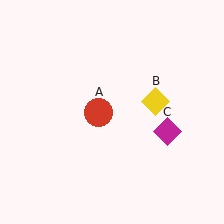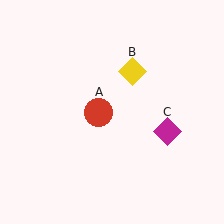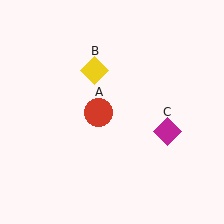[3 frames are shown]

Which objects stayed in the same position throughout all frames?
Red circle (object A) and magenta diamond (object C) remained stationary.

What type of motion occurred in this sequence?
The yellow diamond (object B) rotated counterclockwise around the center of the scene.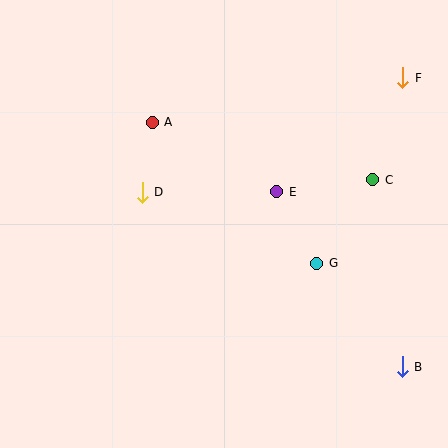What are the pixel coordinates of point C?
Point C is at (373, 180).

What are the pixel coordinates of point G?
Point G is at (317, 263).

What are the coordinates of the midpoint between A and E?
The midpoint between A and E is at (214, 157).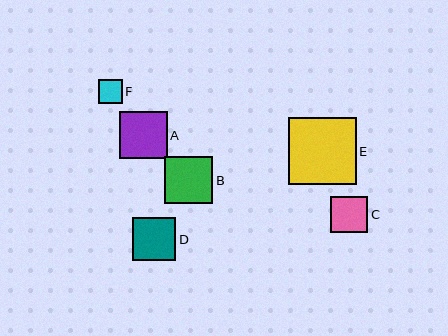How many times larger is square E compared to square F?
Square E is approximately 2.8 times the size of square F.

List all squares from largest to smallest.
From largest to smallest: E, B, A, D, C, F.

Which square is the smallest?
Square F is the smallest with a size of approximately 24 pixels.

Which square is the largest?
Square E is the largest with a size of approximately 67 pixels.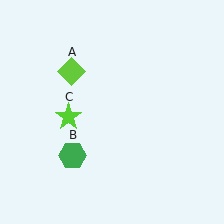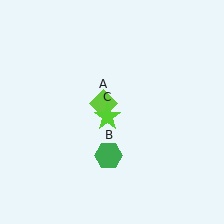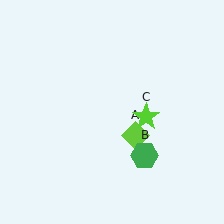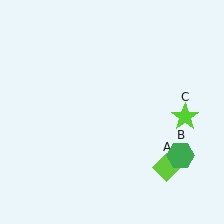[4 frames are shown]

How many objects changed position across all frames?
3 objects changed position: lime diamond (object A), green hexagon (object B), lime star (object C).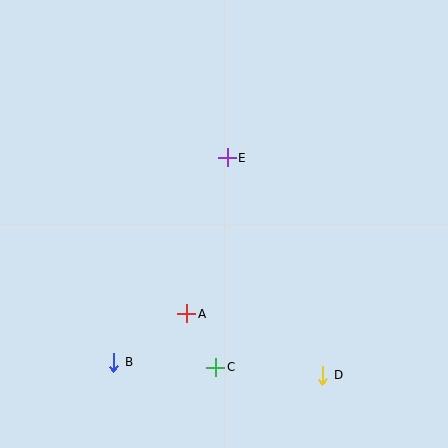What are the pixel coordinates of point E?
Point E is at (227, 158).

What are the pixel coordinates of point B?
Point B is at (114, 362).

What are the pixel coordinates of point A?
Point A is at (187, 314).